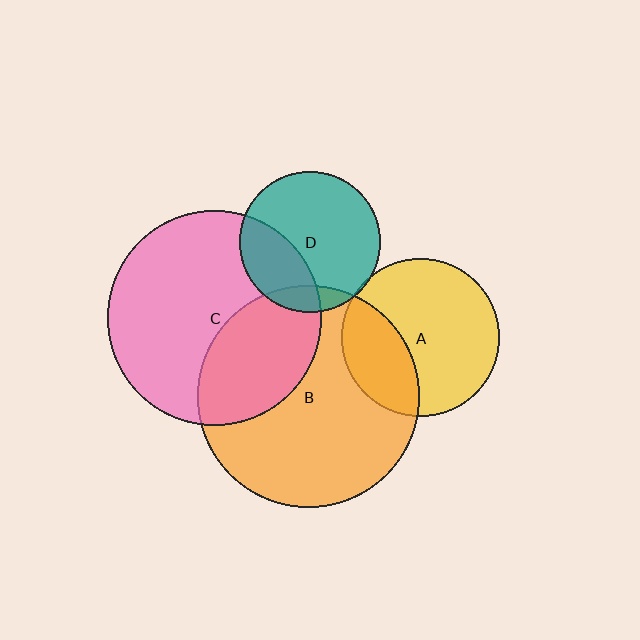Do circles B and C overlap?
Yes.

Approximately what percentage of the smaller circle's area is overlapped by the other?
Approximately 35%.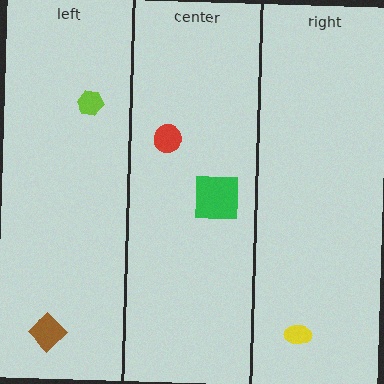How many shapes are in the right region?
1.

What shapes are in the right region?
The yellow ellipse.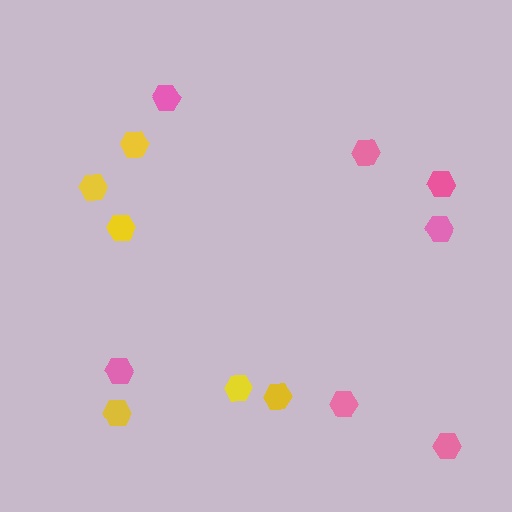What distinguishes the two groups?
There are 2 groups: one group of pink hexagons (7) and one group of yellow hexagons (6).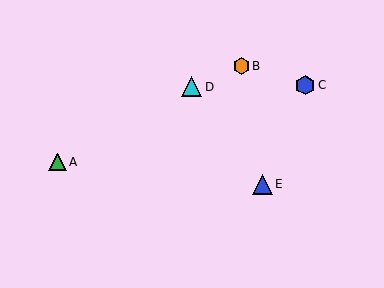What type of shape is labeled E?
Shape E is a blue triangle.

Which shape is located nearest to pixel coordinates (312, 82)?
The blue hexagon (labeled C) at (305, 85) is nearest to that location.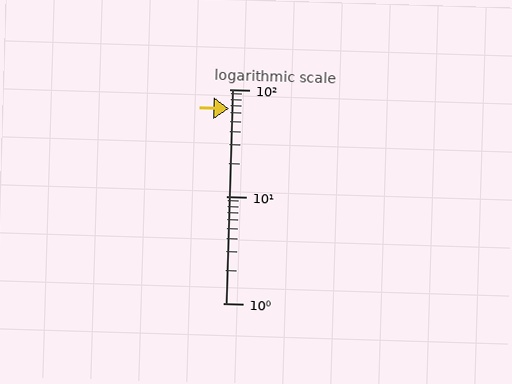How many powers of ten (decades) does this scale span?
The scale spans 2 decades, from 1 to 100.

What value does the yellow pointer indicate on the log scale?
The pointer indicates approximately 66.